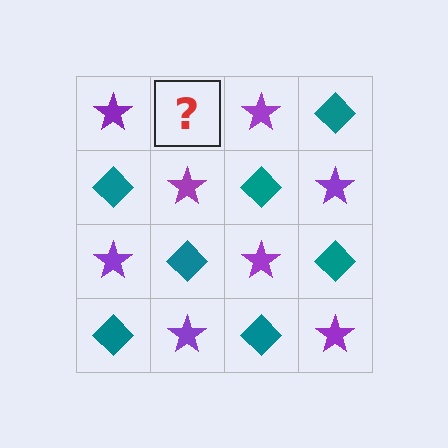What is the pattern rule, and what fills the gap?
The rule is that it alternates purple star and teal diamond in a checkerboard pattern. The gap should be filled with a teal diamond.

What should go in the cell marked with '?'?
The missing cell should contain a teal diamond.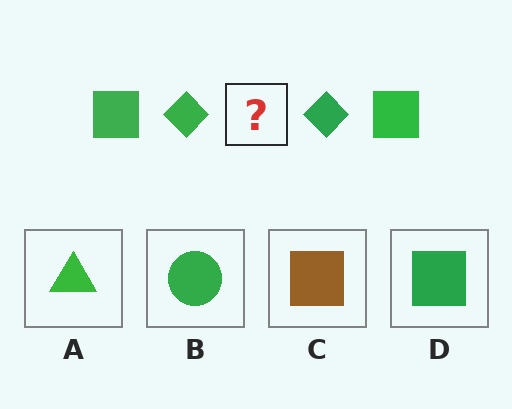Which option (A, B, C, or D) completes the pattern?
D.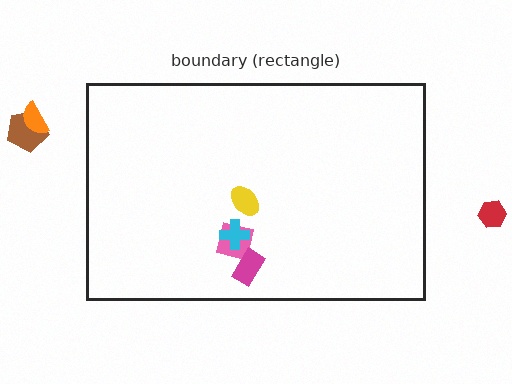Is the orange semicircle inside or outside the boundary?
Outside.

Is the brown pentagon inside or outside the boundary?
Outside.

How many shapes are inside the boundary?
4 inside, 3 outside.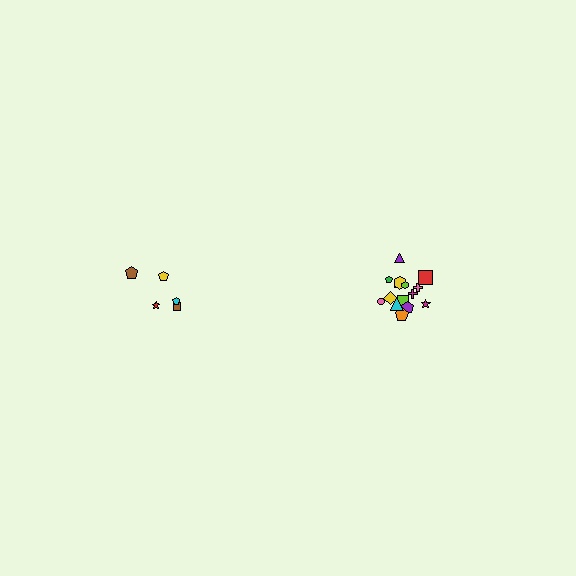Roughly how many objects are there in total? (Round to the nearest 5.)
Roughly 20 objects in total.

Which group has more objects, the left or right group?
The right group.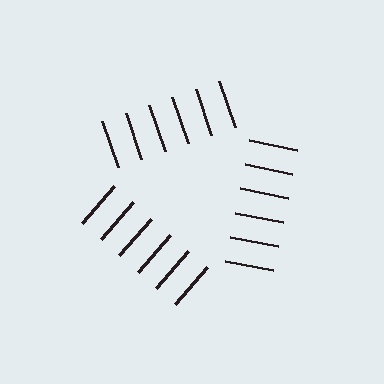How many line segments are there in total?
18 — 6 along each of the 3 edges.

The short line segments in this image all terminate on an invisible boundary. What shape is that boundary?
An illusory triangle — the line segments terminate on its edges but no continuous stroke is drawn.